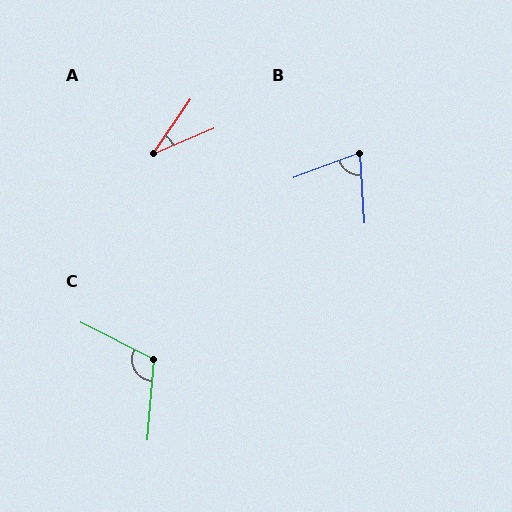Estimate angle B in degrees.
Approximately 73 degrees.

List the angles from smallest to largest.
A (33°), B (73°), C (112°).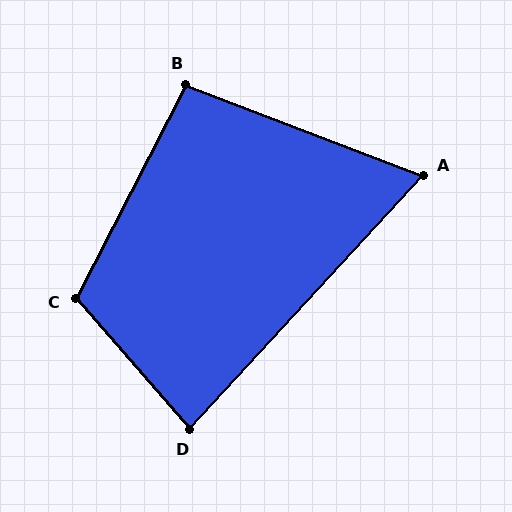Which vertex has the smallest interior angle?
A, at approximately 68 degrees.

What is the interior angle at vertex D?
Approximately 84 degrees (acute).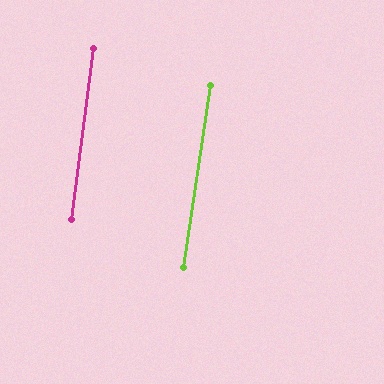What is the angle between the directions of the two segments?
Approximately 1 degree.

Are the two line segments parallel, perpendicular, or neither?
Parallel — their directions differ by only 1.0°.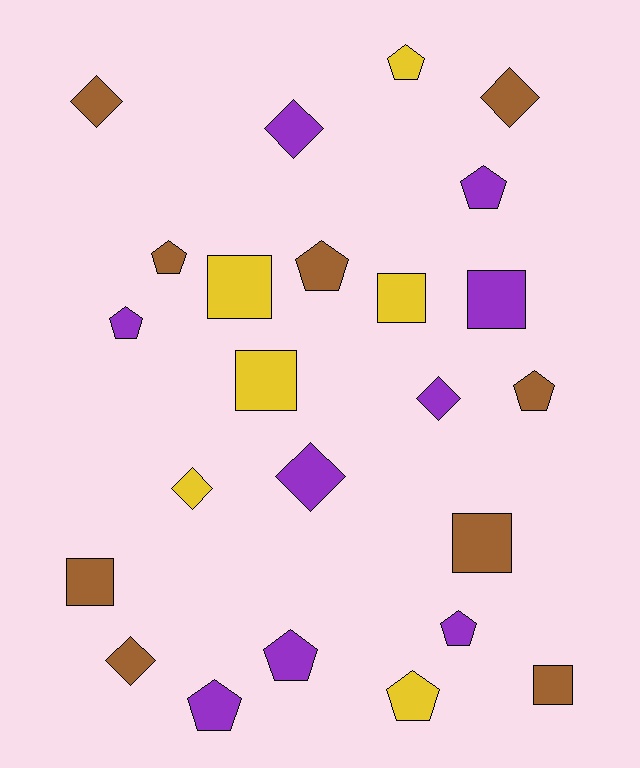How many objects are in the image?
There are 24 objects.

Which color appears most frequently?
Purple, with 9 objects.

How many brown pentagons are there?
There are 3 brown pentagons.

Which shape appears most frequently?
Pentagon, with 10 objects.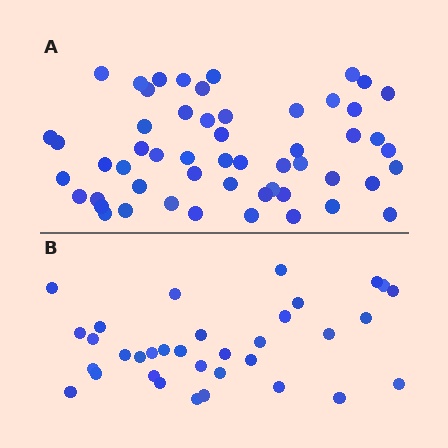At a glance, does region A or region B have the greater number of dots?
Region A (the top region) has more dots.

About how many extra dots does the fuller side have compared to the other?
Region A has approximately 20 more dots than region B.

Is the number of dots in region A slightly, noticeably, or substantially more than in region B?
Region A has substantially more. The ratio is roughly 1.6 to 1.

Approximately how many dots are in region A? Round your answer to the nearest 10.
About 50 dots. (The exact count is 54, which rounds to 50.)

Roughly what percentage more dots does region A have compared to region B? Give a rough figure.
About 60% more.